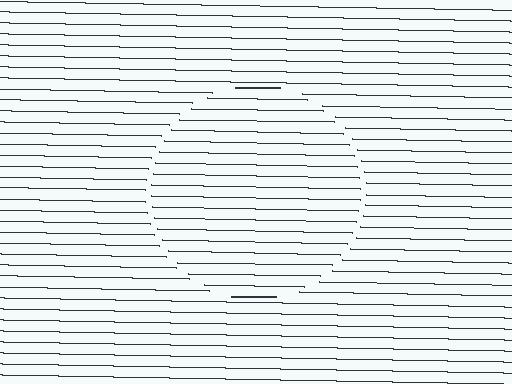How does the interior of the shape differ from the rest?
The interior of the shape contains the same grating, shifted by half a period — the contour is defined by the phase discontinuity where line-ends from the inner and outer gratings abut.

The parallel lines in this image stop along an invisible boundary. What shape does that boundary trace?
An illusory circle. The interior of the shape contains the same grating, shifted by half a period — the contour is defined by the phase discontinuity where line-ends from the inner and outer gratings abut.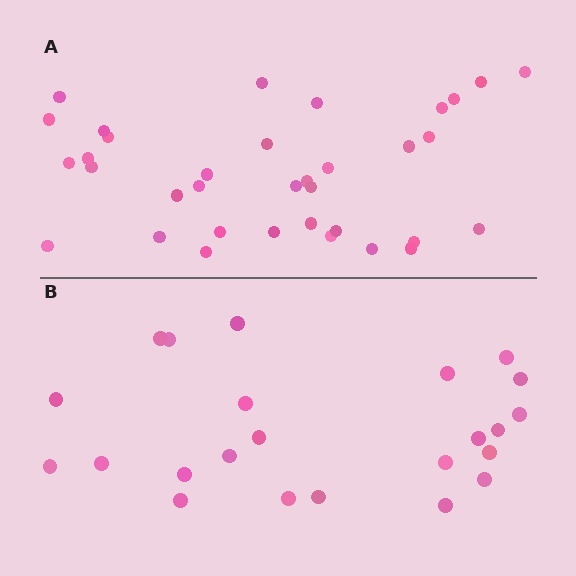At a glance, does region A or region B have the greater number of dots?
Region A (the top region) has more dots.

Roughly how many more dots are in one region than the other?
Region A has roughly 12 or so more dots than region B.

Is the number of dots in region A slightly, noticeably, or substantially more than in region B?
Region A has substantially more. The ratio is roughly 1.5 to 1.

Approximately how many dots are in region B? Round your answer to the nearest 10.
About 20 dots. (The exact count is 23, which rounds to 20.)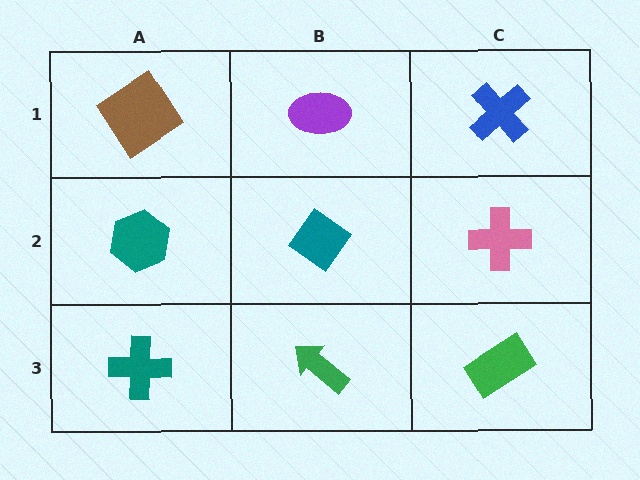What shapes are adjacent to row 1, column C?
A pink cross (row 2, column C), a purple ellipse (row 1, column B).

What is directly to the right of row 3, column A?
A green arrow.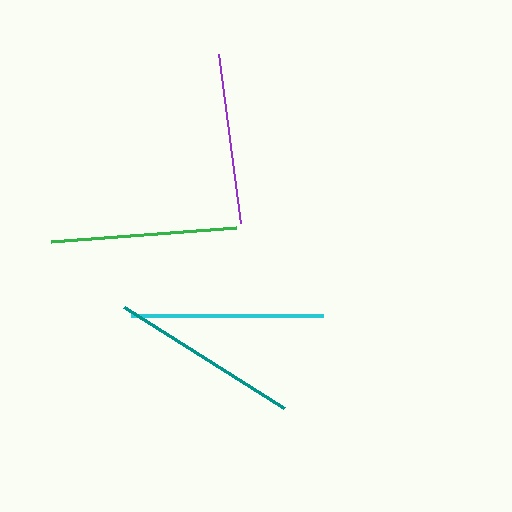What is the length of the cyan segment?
The cyan segment is approximately 192 pixels long.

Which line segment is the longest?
The cyan line is the longest at approximately 192 pixels.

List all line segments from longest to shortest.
From longest to shortest: cyan, teal, green, purple.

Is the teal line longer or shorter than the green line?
The teal line is longer than the green line.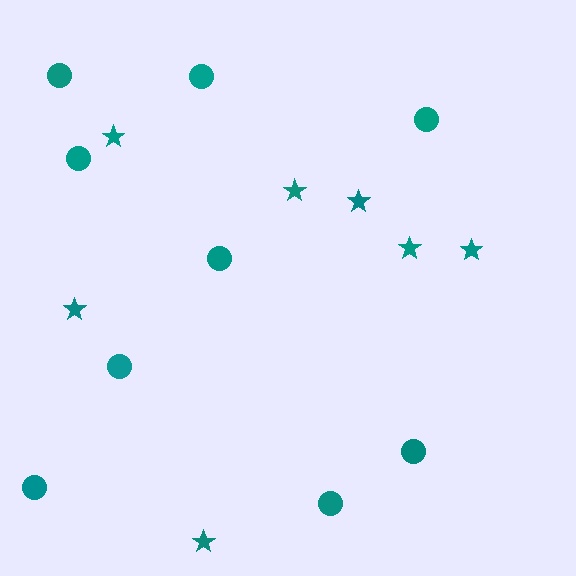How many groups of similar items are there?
There are 2 groups: one group of circles (9) and one group of stars (7).